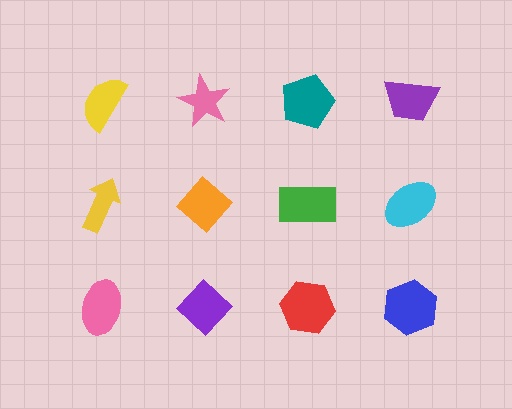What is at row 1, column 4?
A purple trapezoid.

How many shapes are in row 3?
4 shapes.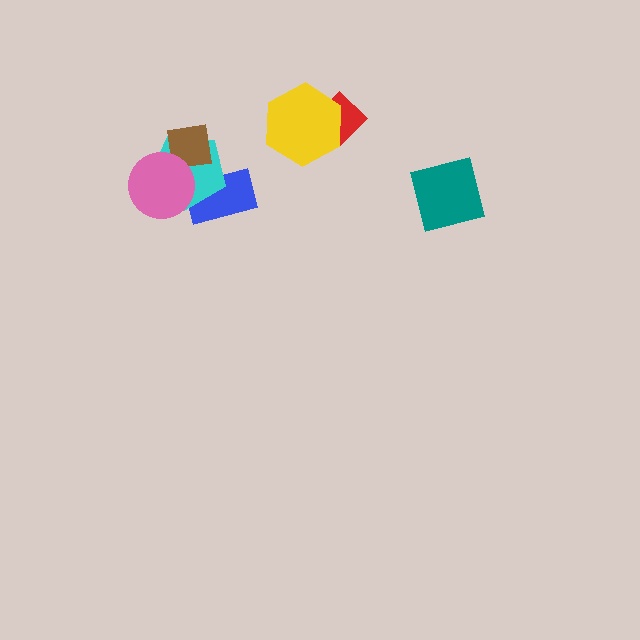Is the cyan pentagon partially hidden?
Yes, it is partially covered by another shape.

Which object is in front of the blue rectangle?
The cyan pentagon is in front of the blue rectangle.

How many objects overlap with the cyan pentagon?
3 objects overlap with the cyan pentagon.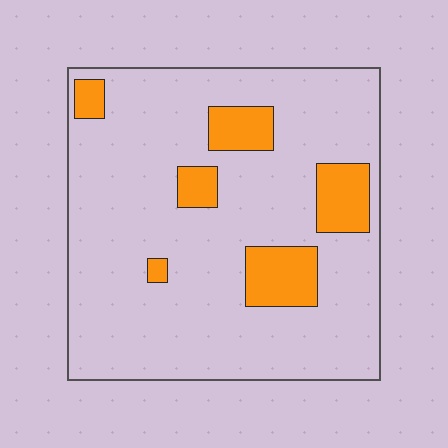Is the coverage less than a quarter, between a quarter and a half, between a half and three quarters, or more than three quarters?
Less than a quarter.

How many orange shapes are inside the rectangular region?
6.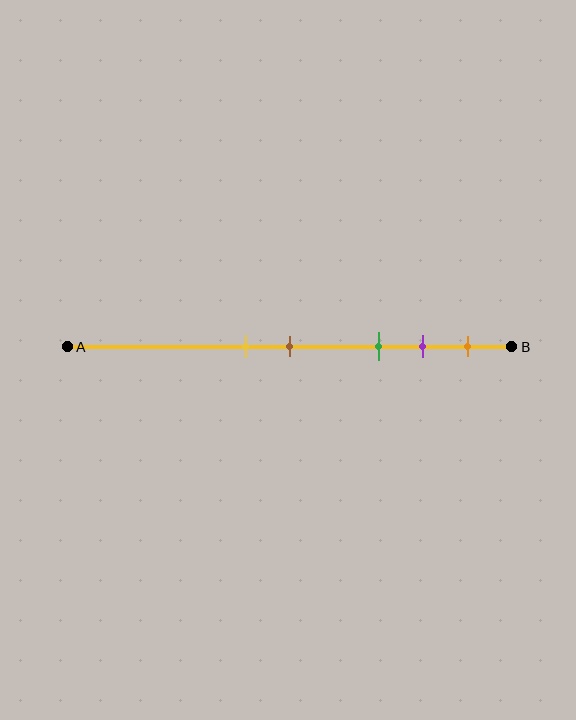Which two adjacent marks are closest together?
The yellow and brown marks are the closest adjacent pair.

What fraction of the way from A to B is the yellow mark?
The yellow mark is approximately 40% (0.4) of the way from A to B.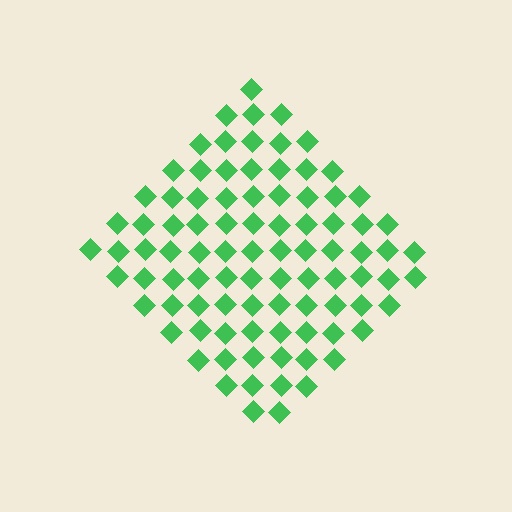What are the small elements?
The small elements are diamonds.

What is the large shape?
The large shape is a diamond.